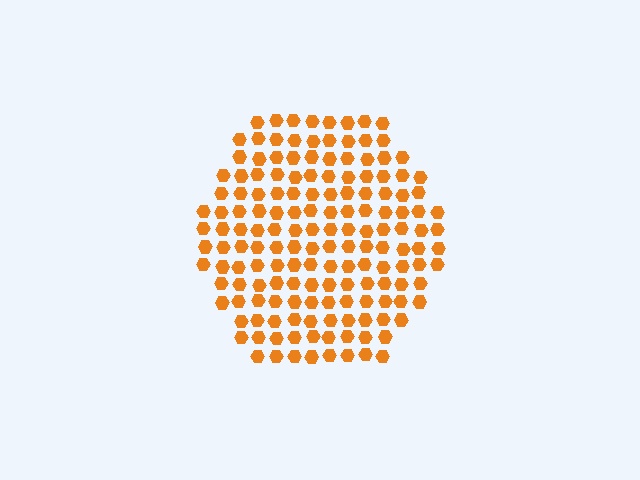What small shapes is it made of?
It is made of small hexagons.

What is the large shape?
The large shape is a hexagon.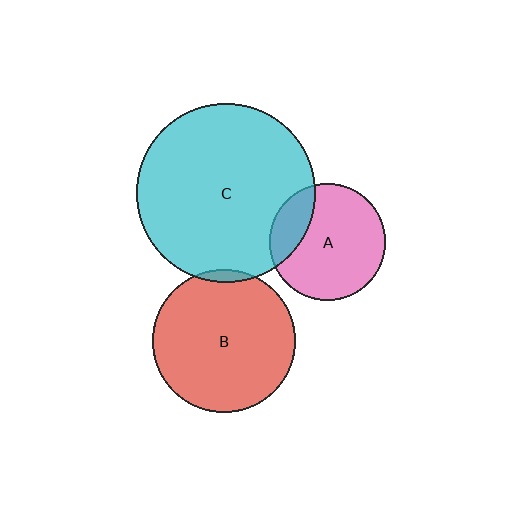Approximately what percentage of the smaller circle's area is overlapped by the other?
Approximately 20%.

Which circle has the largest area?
Circle C (cyan).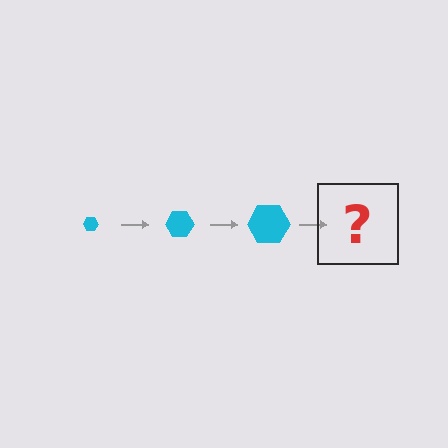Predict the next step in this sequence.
The next step is a cyan hexagon, larger than the previous one.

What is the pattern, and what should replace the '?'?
The pattern is that the hexagon gets progressively larger each step. The '?' should be a cyan hexagon, larger than the previous one.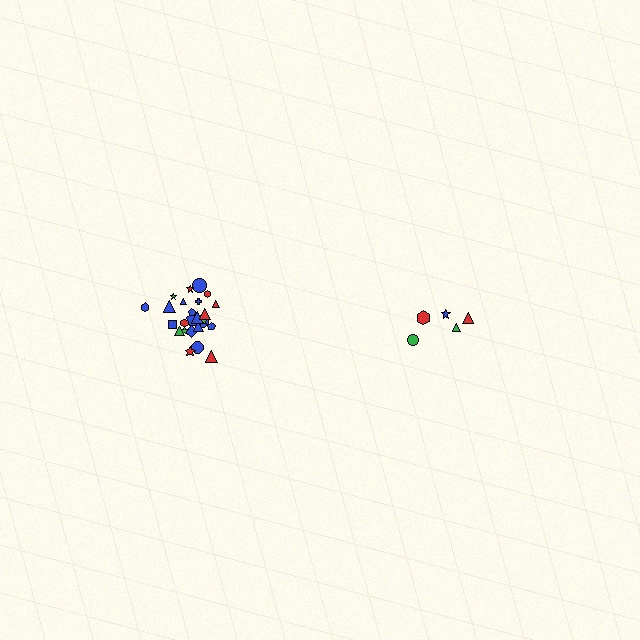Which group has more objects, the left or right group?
The left group.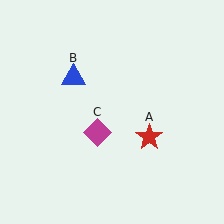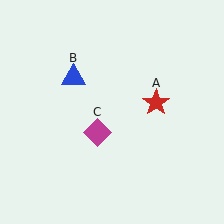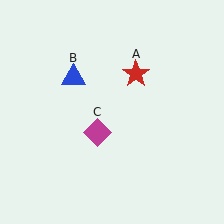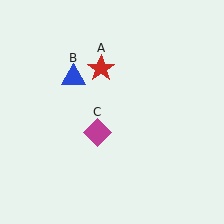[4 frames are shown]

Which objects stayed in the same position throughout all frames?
Blue triangle (object B) and magenta diamond (object C) remained stationary.